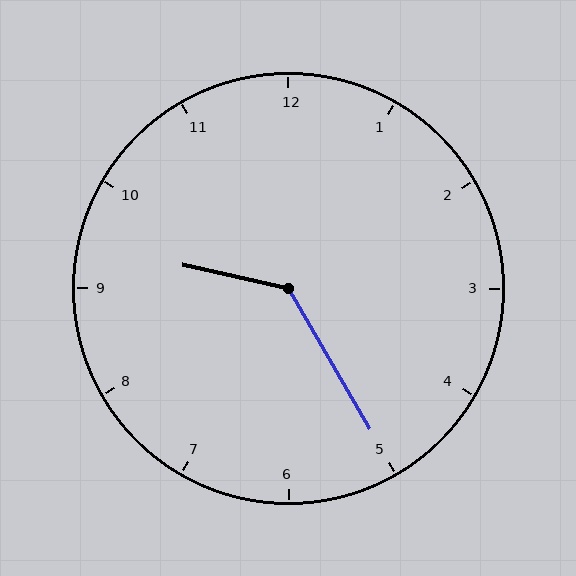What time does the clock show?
9:25.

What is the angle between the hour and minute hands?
Approximately 132 degrees.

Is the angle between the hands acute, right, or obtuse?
It is obtuse.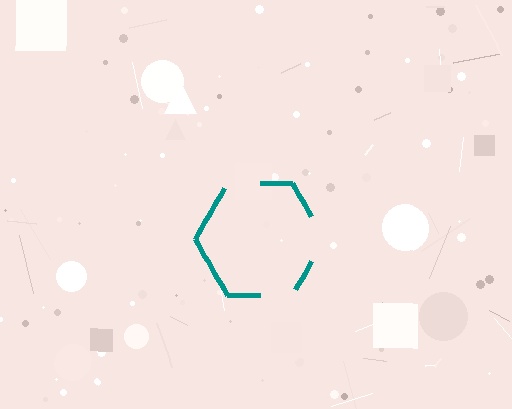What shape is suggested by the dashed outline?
The dashed outline suggests a hexagon.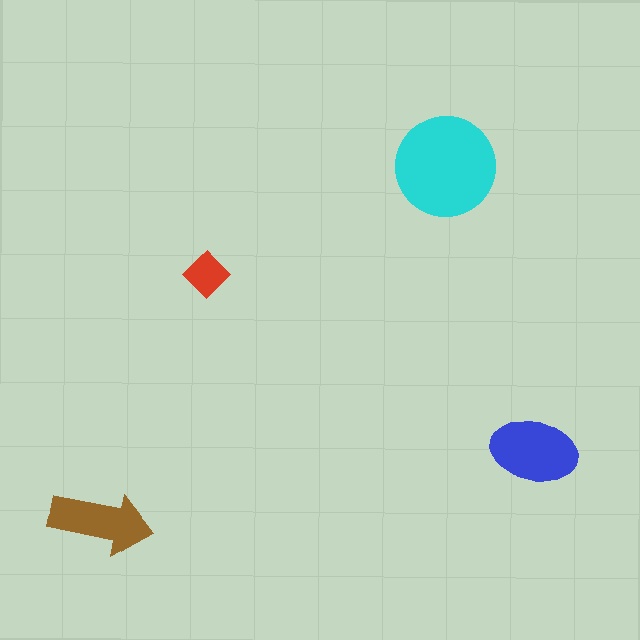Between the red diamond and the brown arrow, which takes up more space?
The brown arrow.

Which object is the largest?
The cyan circle.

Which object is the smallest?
The red diamond.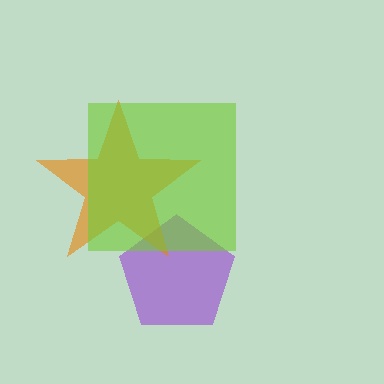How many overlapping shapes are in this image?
There are 3 overlapping shapes in the image.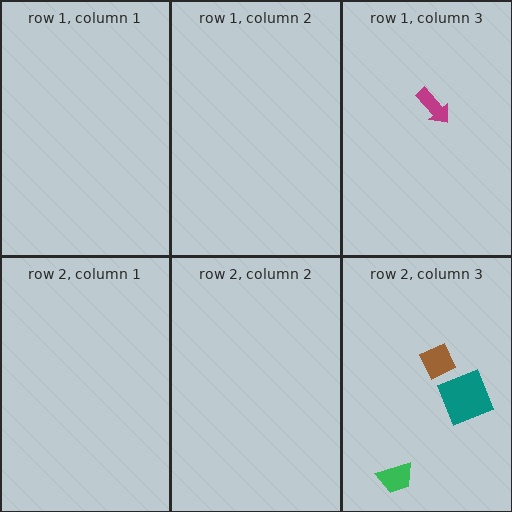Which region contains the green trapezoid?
The row 2, column 3 region.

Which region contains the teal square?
The row 2, column 3 region.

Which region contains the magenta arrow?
The row 1, column 3 region.